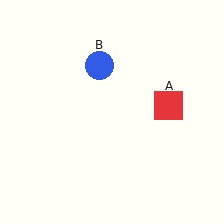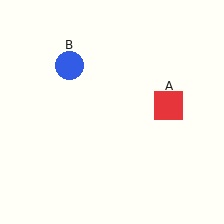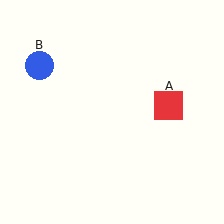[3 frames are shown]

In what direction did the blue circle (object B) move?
The blue circle (object B) moved left.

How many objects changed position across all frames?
1 object changed position: blue circle (object B).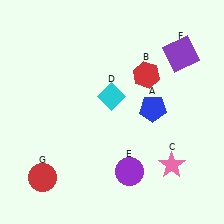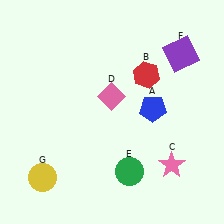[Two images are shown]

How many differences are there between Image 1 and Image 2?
There are 3 differences between the two images.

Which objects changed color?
D changed from cyan to pink. E changed from purple to green. G changed from red to yellow.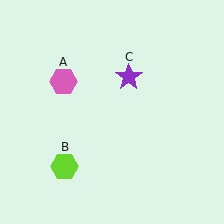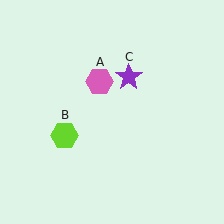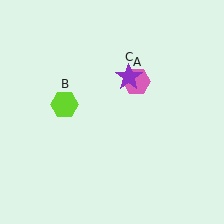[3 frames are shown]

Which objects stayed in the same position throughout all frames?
Purple star (object C) remained stationary.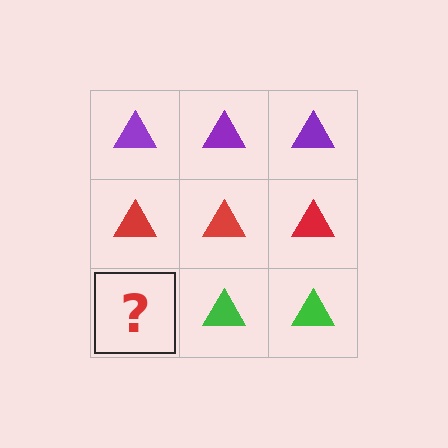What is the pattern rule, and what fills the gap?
The rule is that each row has a consistent color. The gap should be filled with a green triangle.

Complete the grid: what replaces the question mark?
The question mark should be replaced with a green triangle.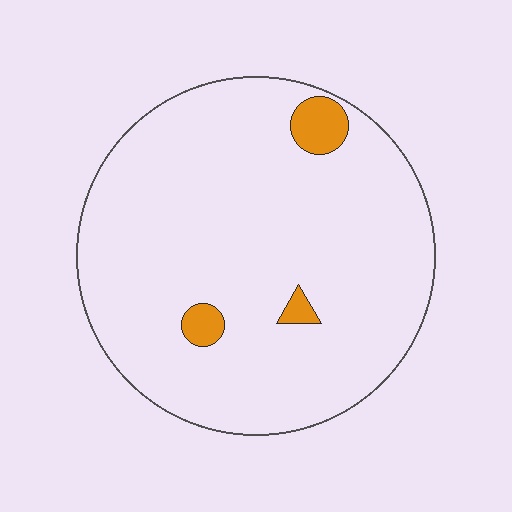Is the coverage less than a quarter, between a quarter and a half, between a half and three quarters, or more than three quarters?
Less than a quarter.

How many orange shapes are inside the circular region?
3.